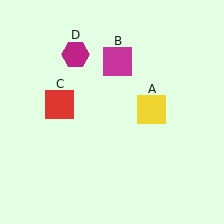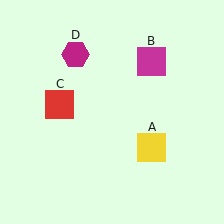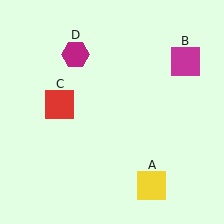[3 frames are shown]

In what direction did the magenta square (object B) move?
The magenta square (object B) moved right.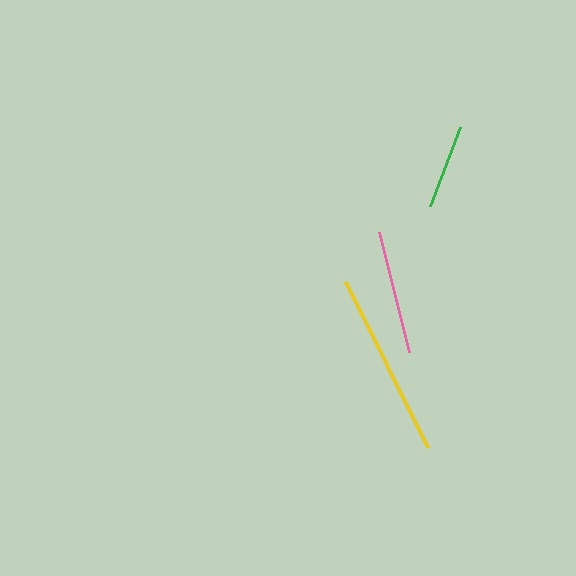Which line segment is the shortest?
The green line is the shortest at approximately 84 pixels.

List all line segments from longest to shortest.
From longest to shortest: yellow, pink, green.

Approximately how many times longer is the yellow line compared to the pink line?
The yellow line is approximately 1.5 times the length of the pink line.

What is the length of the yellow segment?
The yellow segment is approximately 185 pixels long.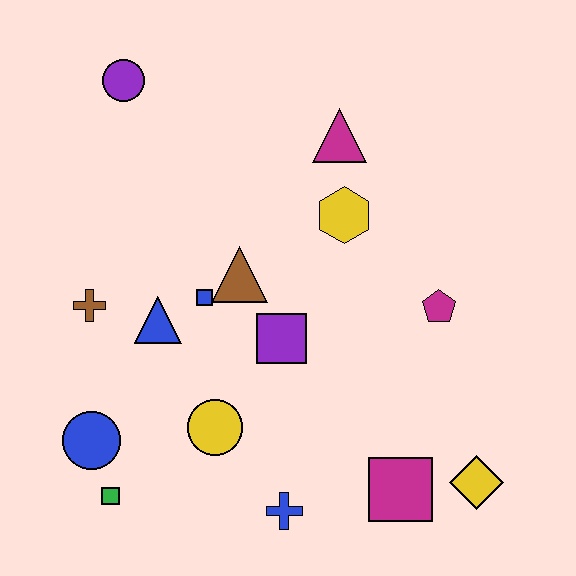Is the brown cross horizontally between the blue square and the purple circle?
No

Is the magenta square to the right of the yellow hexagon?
Yes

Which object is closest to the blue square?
The brown triangle is closest to the blue square.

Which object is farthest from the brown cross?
The yellow diamond is farthest from the brown cross.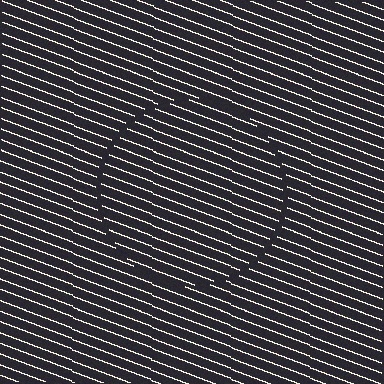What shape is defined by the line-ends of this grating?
An illusory circle. The interior of the shape contains the same grating, shifted by half a period — the contour is defined by the phase discontinuity where line-ends from the inner and outer gratings abut.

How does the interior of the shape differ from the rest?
The interior of the shape contains the same grating, shifted by half a period — the contour is defined by the phase discontinuity where line-ends from the inner and outer gratings abut.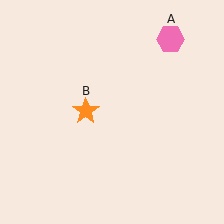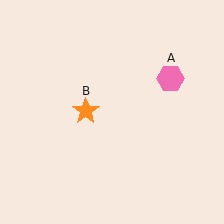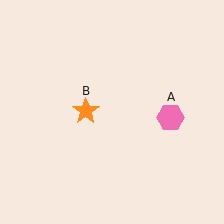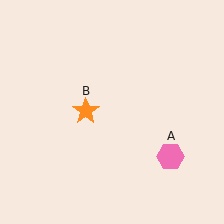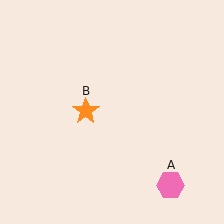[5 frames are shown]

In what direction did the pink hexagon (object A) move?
The pink hexagon (object A) moved down.